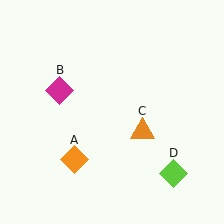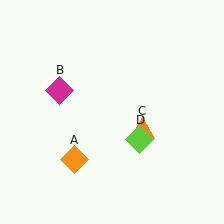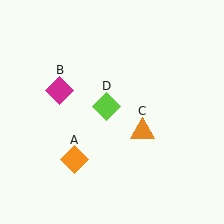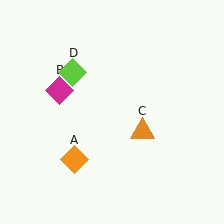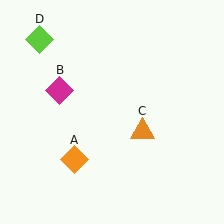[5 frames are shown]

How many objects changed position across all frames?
1 object changed position: lime diamond (object D).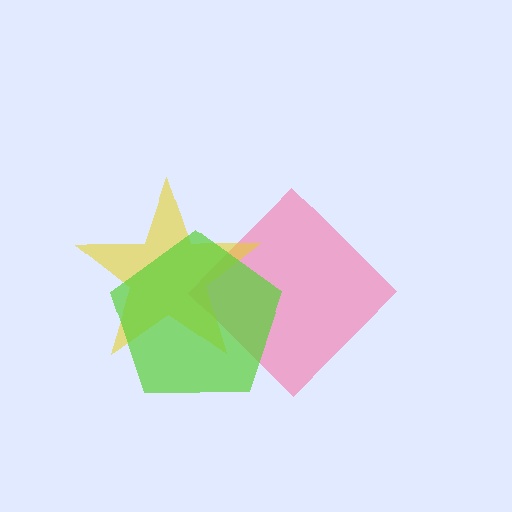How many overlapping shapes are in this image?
There are 3 overlapping shapes in the image.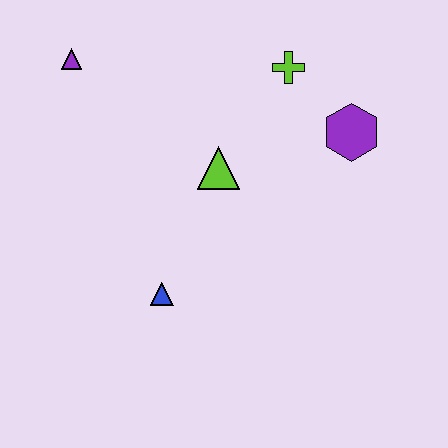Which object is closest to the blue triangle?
The lime triangle is closest to the blue triangle.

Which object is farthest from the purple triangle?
The purple hexagon is farthest from the purple triangle.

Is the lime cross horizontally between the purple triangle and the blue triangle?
No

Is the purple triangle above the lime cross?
Yes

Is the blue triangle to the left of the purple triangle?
No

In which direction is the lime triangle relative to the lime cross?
The lime triangle is below the lime cross.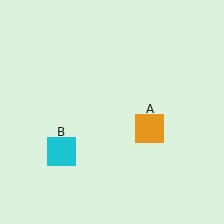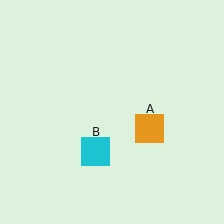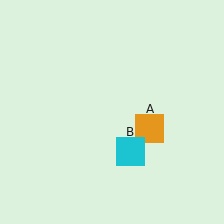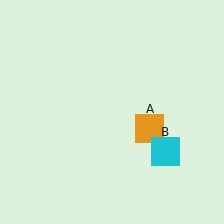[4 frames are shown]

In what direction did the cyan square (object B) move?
The cyan square (object B) moved right.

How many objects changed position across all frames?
1 object changed position: cyan square (object B).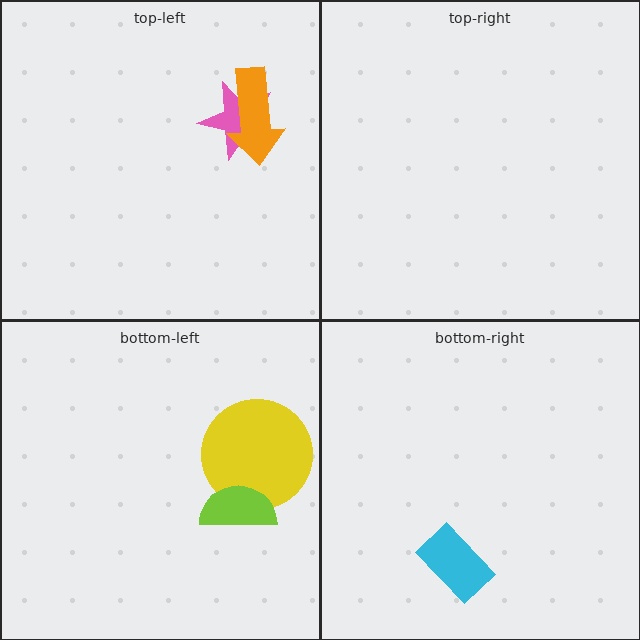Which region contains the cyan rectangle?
The bottom-right region.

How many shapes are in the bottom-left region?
2.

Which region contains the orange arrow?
The top-left region.